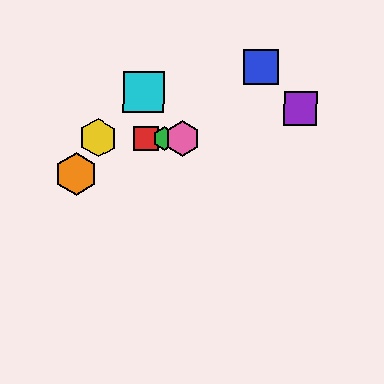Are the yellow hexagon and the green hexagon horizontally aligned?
Yes, both are at y≈138.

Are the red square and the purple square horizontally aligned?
No, the red square is at y≈138 and the purple square is at y≈108.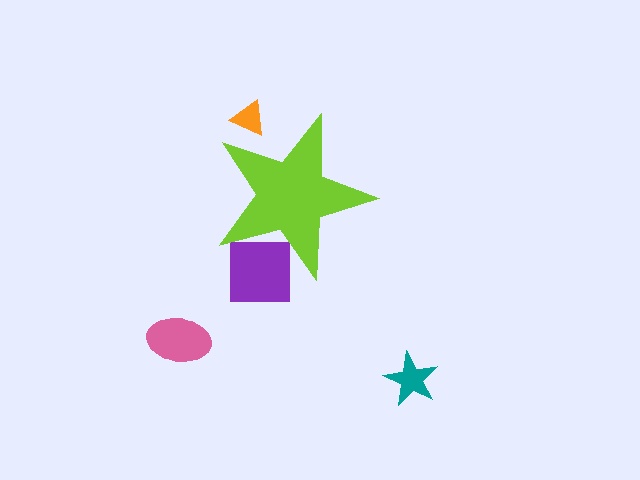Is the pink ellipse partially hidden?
No, the pink ellipse is fully visible.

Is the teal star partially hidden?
No, the teal star is fully visible.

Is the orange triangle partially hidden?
Yes, the orange triangle is partially hidden behind the lime star.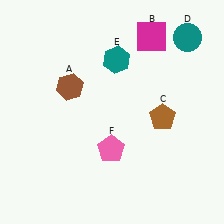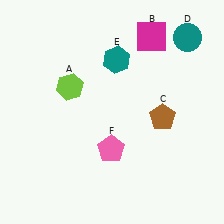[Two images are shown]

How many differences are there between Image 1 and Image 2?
There is 1 difference between the two images.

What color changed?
The hexagon (A) changed from brown in Image 1 to lime in Image 2.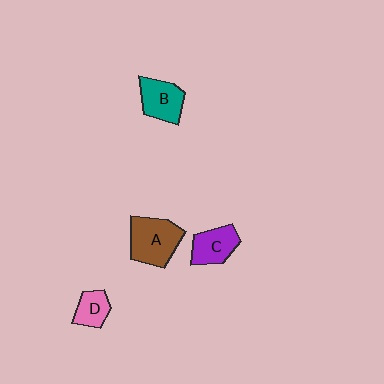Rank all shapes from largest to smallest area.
From largest to smallest: A (brown), B (teal), C (purple), D (pink).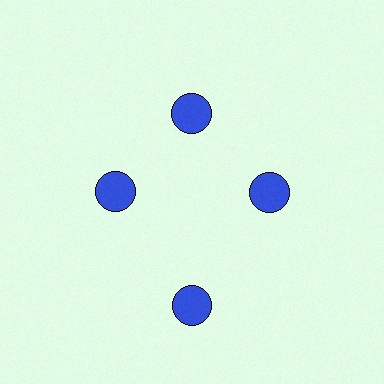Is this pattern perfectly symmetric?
No. The 4 blue circles are arranged in a ring, but one element near the 6 o'clock position is pushed outward from the center, breaking the 4-fold rotational symmetry.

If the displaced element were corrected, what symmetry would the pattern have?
It would have 4-fold rotational symmetry — the pattern would map onto itself every 90 degrees.